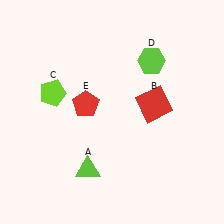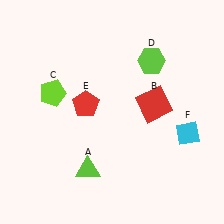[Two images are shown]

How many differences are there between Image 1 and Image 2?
There is 1 difference between the two images.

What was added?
A cyan diamond (F) was added in Image 2.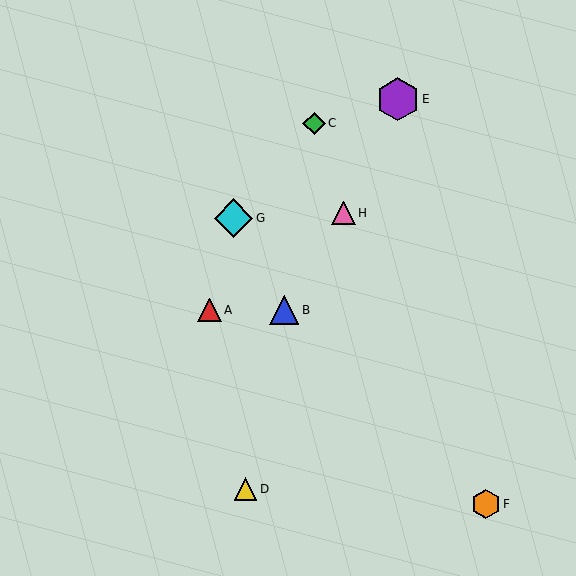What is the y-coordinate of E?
Object E is at y≈99.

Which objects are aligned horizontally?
Objects A, B are aligned horizontally.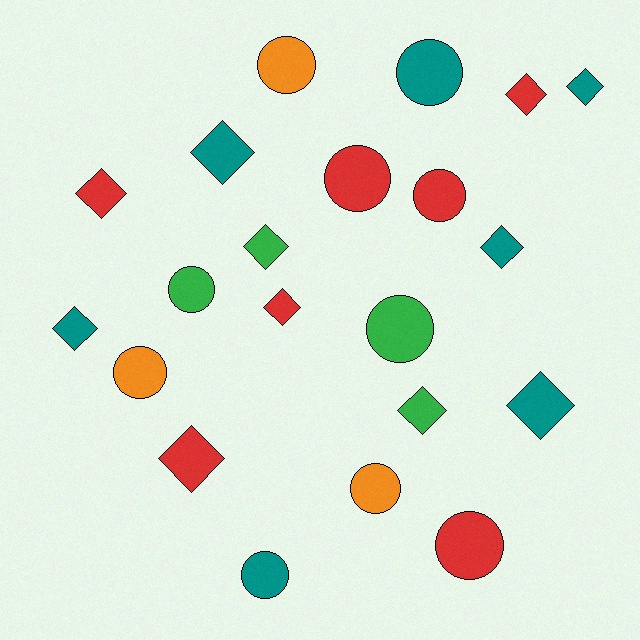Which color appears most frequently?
Red, with 7 objects.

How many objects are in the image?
There are 21 objects.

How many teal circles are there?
There are 2 teal circles.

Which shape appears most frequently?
Diamond, with 11 objects.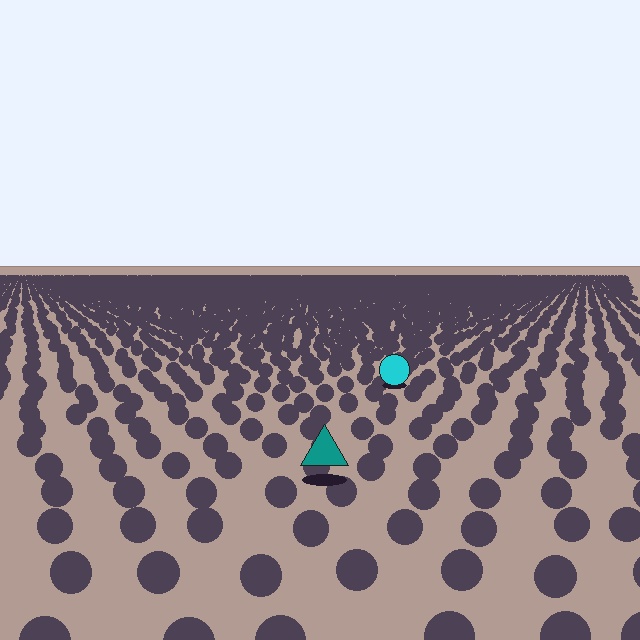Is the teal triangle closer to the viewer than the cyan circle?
Yes. The teal triangle is closer — you can tell from the texture gradient: the ground texture is coarser near it.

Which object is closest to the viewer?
The teal triangle is closest. The texture marks near it are larger and more spread out.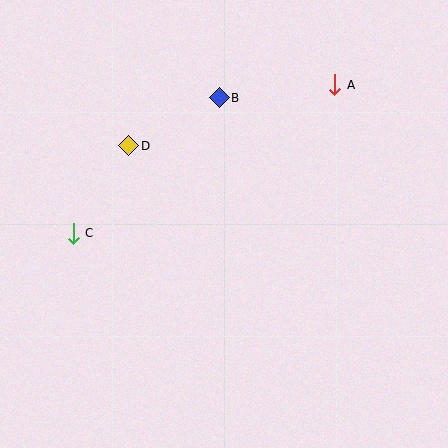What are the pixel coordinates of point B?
Point B is at (219, 98).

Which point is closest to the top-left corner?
Point D is closest to the top-left corner.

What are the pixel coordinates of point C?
Point C is at (73, 233).